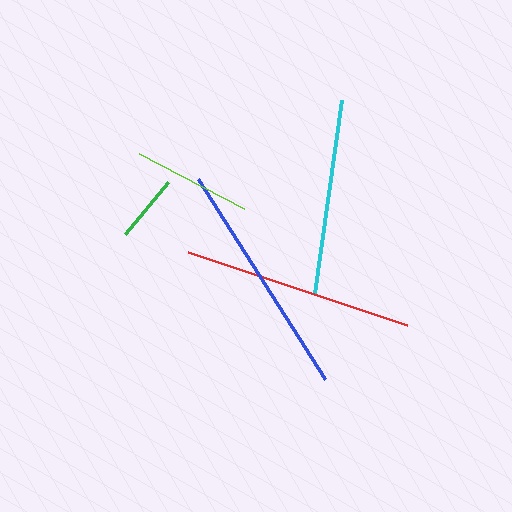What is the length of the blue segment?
The blue segment is approximately 237 pixels long.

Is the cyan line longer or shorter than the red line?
The red line is longer than the cyan line.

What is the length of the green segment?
The green segment is approximately 67 pixels long.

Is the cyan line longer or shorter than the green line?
The cyan line is longer than the green line.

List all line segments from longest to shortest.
From longest to shortest: blue, red, cyan, lime, green.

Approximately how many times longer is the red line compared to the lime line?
The red line is approximately 2.0 times the length of the lime line.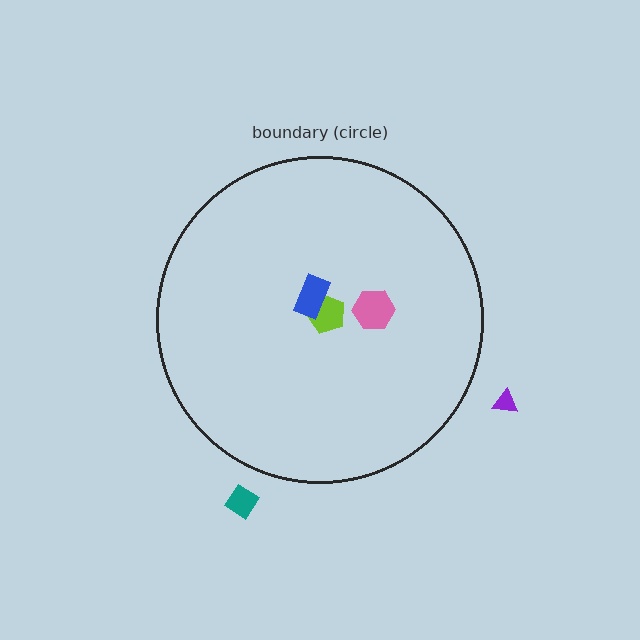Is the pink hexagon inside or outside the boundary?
Inside.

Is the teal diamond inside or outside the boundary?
Outside.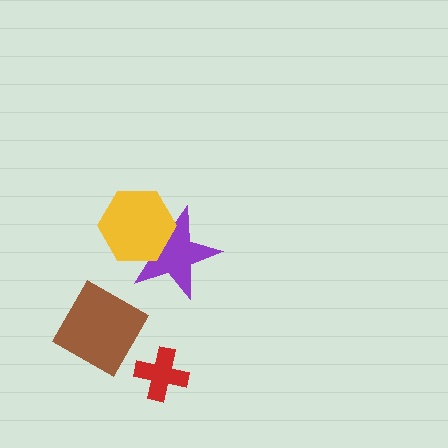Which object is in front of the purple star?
The yellow hexagon is in front of the purple star.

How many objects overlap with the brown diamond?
0 objects overlap with the brown diamond.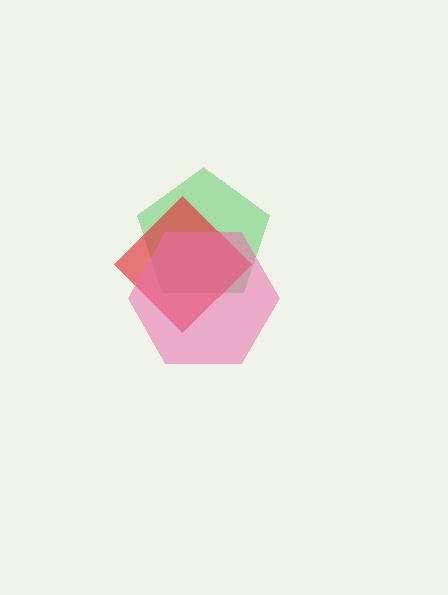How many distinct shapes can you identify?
There are 3 distinct shapes: a green pentagon, a red diamond, a pink hexagon.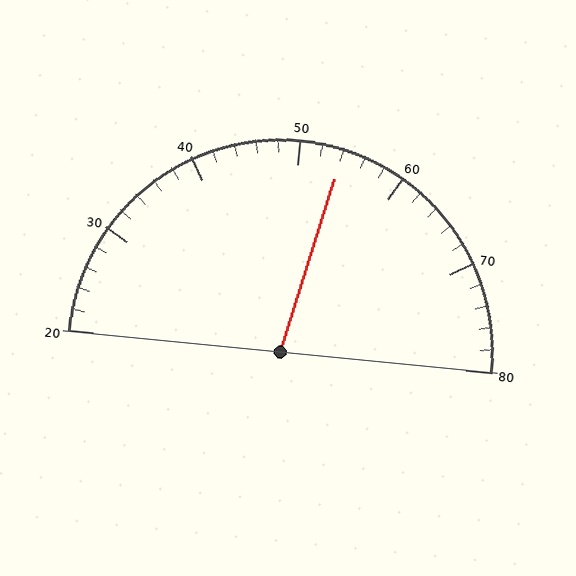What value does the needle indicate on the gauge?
The needle indicates approximately 54.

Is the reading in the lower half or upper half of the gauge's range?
The reading is in the upper half of the range (20 to 80).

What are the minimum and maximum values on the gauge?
The gauge ranges from 20 to 80.